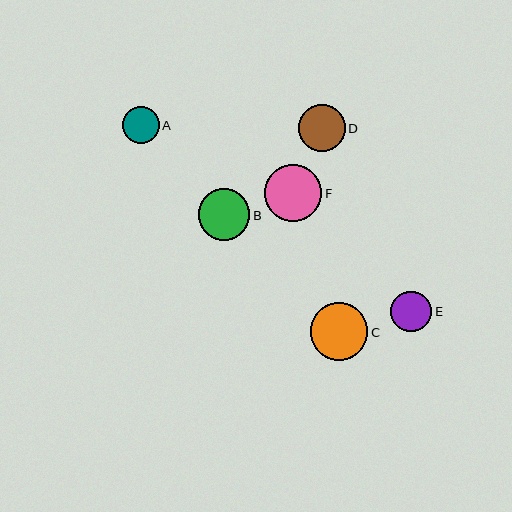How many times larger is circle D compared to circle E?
Circle D is approximately 1.1 times the size of circle E.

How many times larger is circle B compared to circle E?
Circle B is approximately 1.3 times the size of circle E.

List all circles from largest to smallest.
From largest to smallest: C, F, B, D, E, A.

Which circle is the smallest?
Circle A is the smallest with a size of approximately 37 pixels.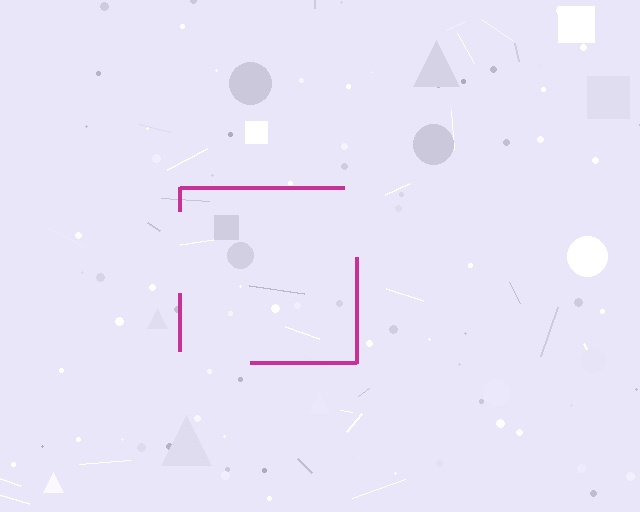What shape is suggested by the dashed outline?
The dashed outline suggests a square.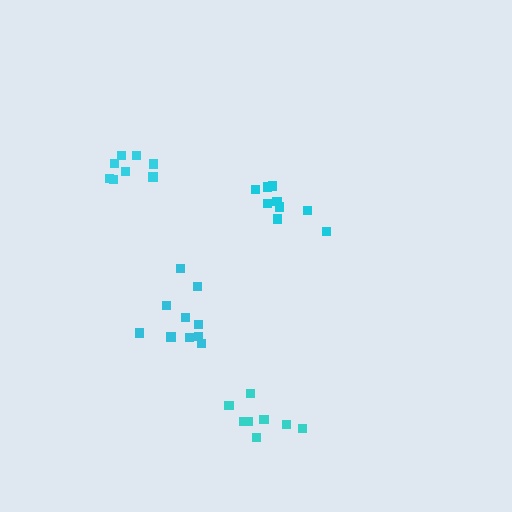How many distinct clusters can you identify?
There are 4 distinct clusters.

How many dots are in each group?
Group 1: 10 dots, Group 2: 9 dots, Group 3: 8 dots, Group 4: 8 dots (35 total).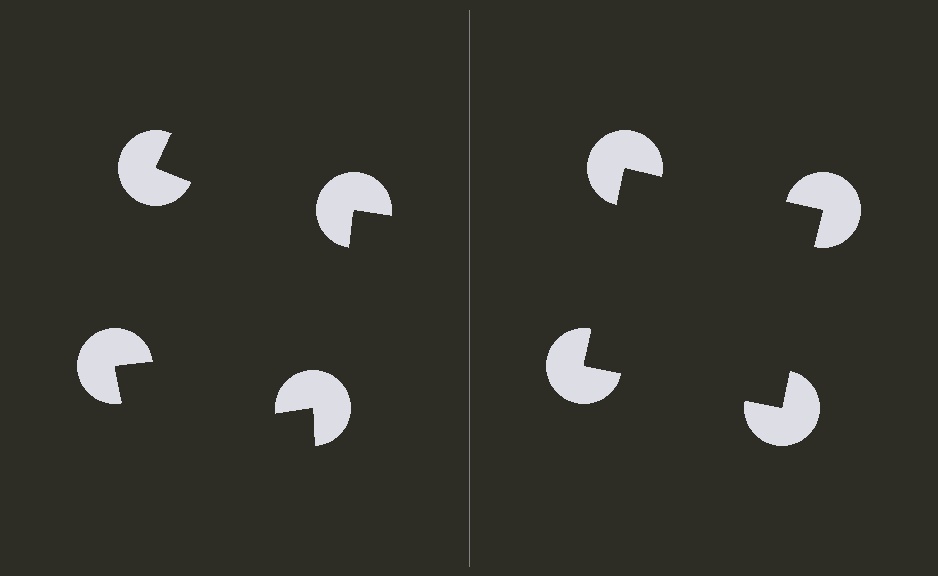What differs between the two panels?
The pac-man discs are positioned identically on both sides; only the wedge orientations differ. On the right they align to a square; on the left they are misaligned.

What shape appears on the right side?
An illusory square.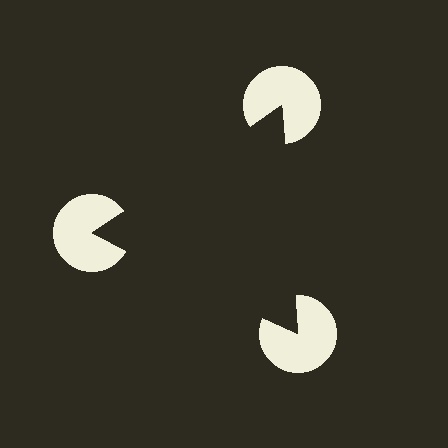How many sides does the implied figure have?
3 sides.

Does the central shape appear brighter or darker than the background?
It typically appears slightly darker than the background, even though no actual brightness change is drawn.